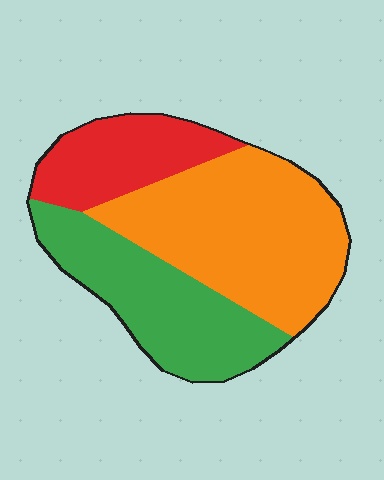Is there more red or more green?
Green.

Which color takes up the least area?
Red, at roughly 20%.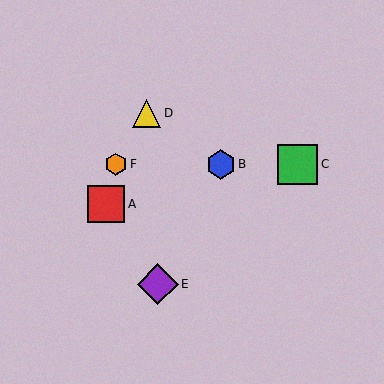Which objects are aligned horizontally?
Objects B, C, F are aligned horizontally.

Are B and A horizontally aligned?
No, B is at y≈164 and A is at y≈204.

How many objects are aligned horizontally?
3 objects (B, C, F) are aligned horizontally.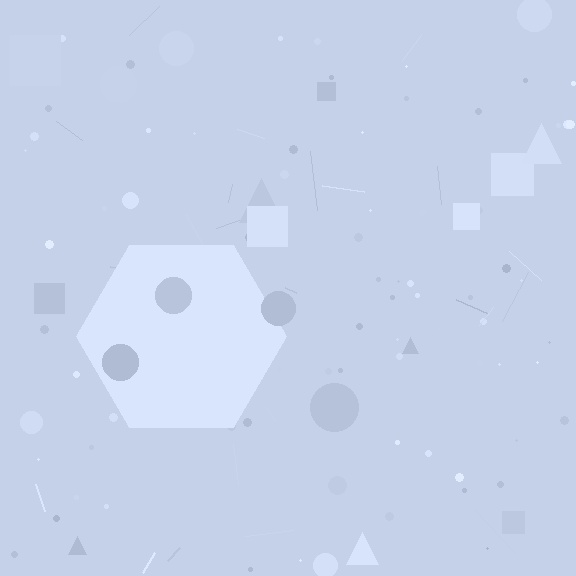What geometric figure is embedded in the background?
A hexagon is embedded in the background.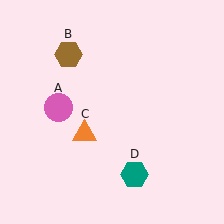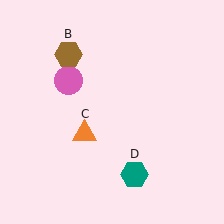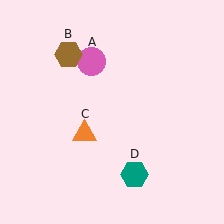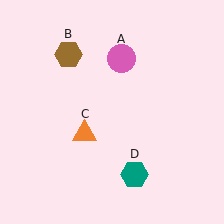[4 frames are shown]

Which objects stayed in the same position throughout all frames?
Brown hexagon (object B) and orange triangle (object C) and teal hexagon (object D) remained stationary.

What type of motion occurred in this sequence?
The pink circle (object A) rotated clockwise around the center of the scene.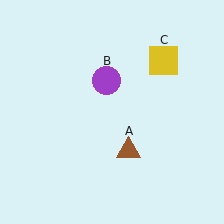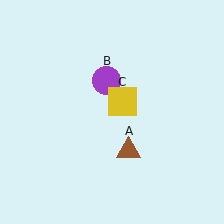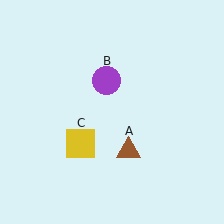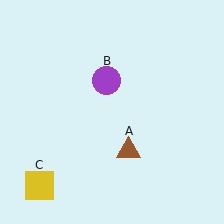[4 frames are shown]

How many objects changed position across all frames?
1 object changed position: yellow square (object C).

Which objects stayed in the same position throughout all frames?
Brown triangle (object A) and purple circle (object B) remained stationary.